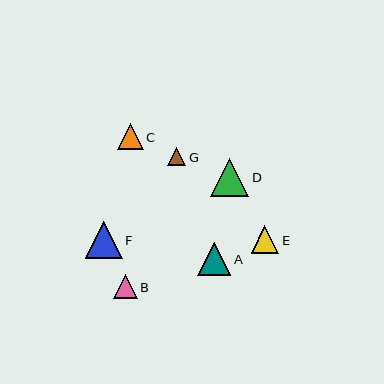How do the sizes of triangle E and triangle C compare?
Triangle E and triangle C are approximately the same size.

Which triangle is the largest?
Triangle D is the largest with a size of approximately 38 pixels.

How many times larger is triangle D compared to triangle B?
Triangle D is approximately 1.6 times the size of triangle B.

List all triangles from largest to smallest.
From largest to smallest: D, F, A, E, C, B, G.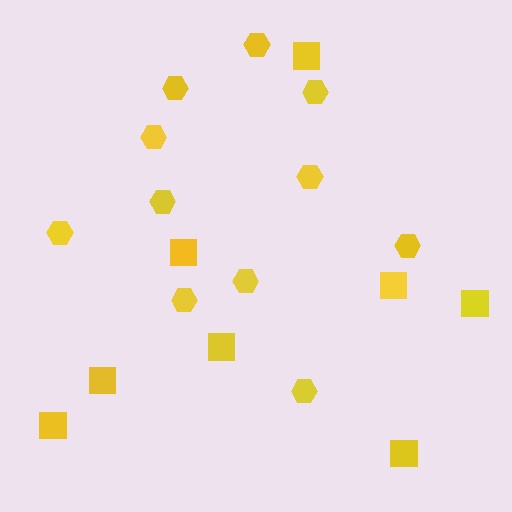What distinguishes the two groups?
There are 2 groups: one group of squares (8) and one group of hexagons (11).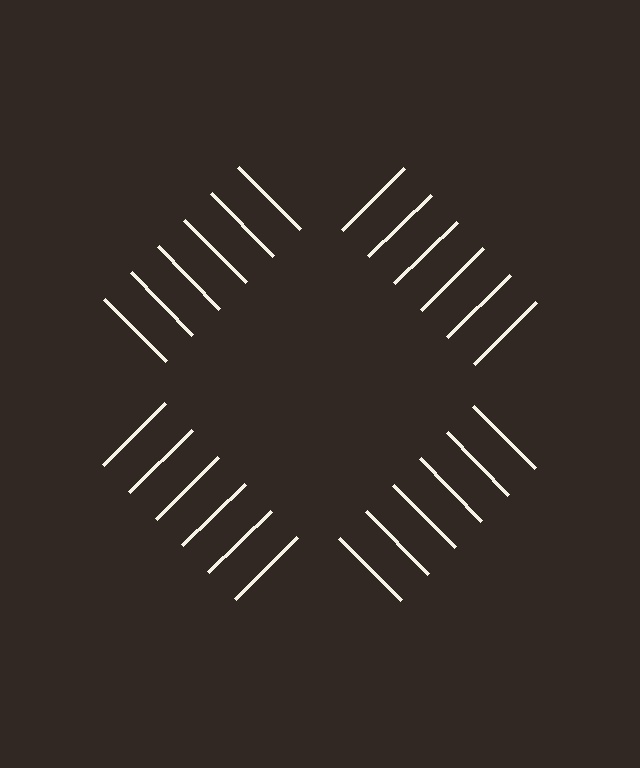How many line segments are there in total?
24 — 6 along each of the 4 edges.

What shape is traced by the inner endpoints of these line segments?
An illusory square — the line segments terminate on its edges but no continuous stroke is drawn.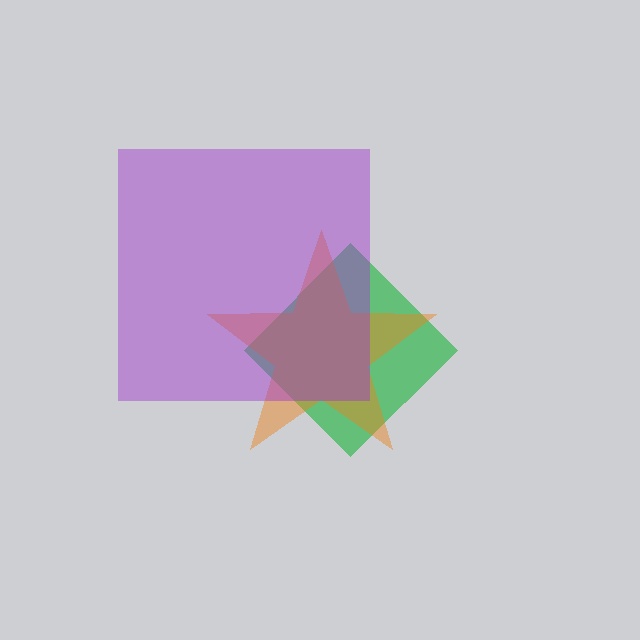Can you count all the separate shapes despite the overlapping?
Yes, there are 3 separate shapes.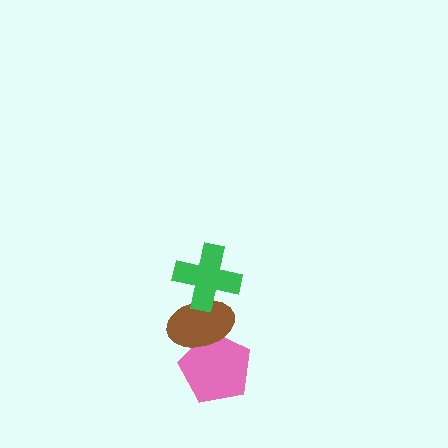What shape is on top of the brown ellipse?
The green cross is on top of the brown ellipse.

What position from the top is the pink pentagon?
The pink pentagon is 3rd from the top.